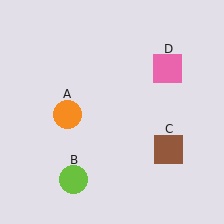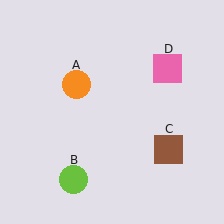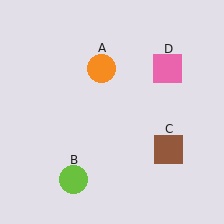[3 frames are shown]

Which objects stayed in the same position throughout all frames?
Lime circle (object B) and brown square (object C) and pink square (object D) remained stationary.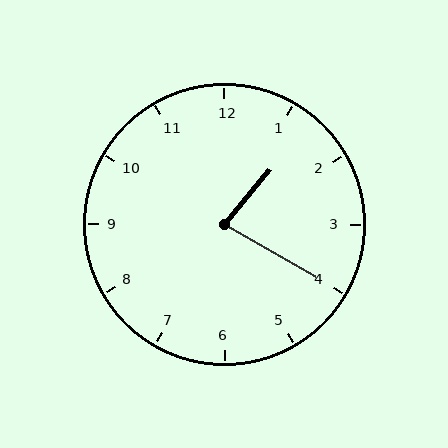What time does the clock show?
1:20.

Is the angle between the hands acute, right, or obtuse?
It is acute.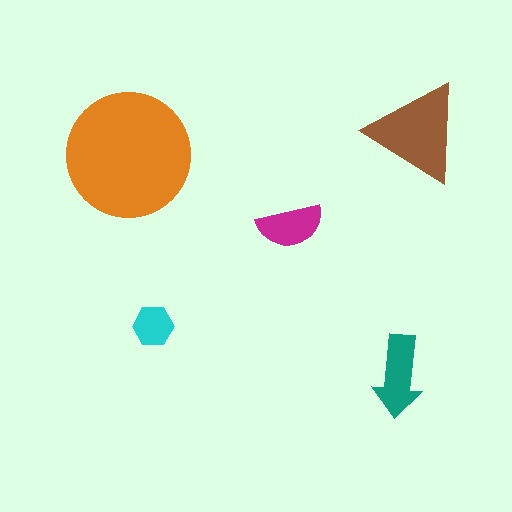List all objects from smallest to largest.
The cyan hexagon, the magenta semicircle, the teal arrow, the brown triangle, the orange circle.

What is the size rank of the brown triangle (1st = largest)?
2nd.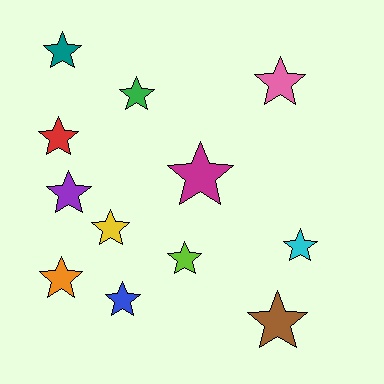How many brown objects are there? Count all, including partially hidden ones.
There is 1 brown object.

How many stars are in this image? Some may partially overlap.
There are 12 stars.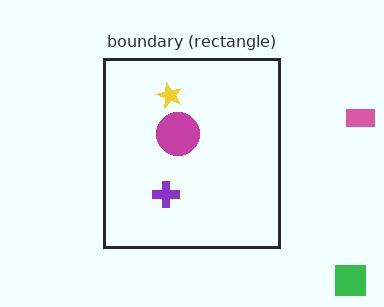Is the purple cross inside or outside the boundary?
Inside.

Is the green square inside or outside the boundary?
Outside.